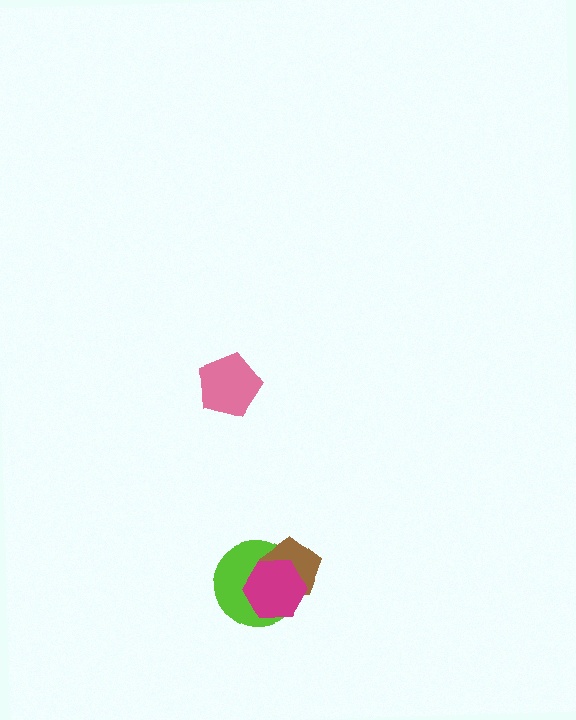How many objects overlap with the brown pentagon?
2 objects overlap with the brown pentagon.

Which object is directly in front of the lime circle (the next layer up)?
The brown pentagon is directly in front of the lime circle.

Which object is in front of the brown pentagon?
The magenta hexagon is in front of the brown pentagon.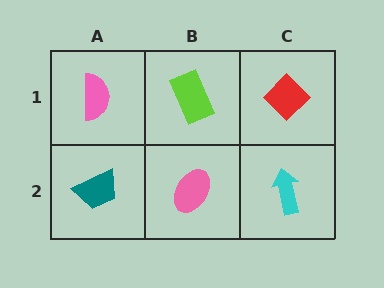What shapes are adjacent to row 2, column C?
A red diamond (row 1, column C), a pink ellipse (row 2, column B).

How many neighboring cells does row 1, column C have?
2.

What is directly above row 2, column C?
A red diamond.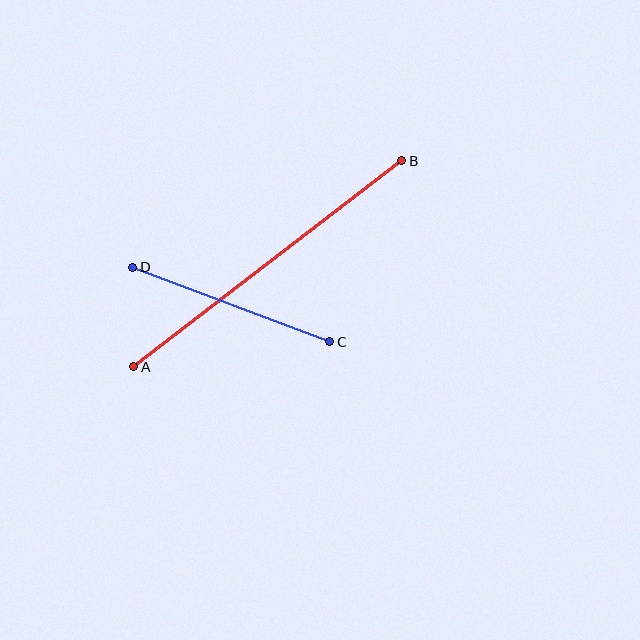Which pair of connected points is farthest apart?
Points A and B are farthest apart.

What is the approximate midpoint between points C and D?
The midpoint is at approximately (231, 304) pixels.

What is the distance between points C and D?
The distance is approximately 211 pixels.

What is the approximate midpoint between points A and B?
The midpoint is at approximately (268, 264) pixels.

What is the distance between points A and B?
The distance is approximately 338 pixels.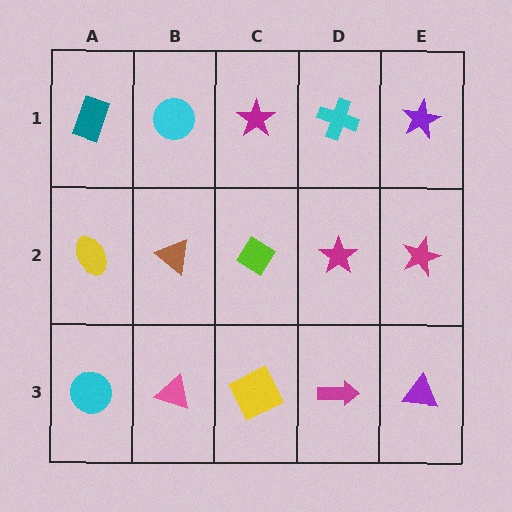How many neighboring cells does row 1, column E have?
2.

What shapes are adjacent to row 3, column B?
A brown triangle (row 2, column B), a cyan circle (row 3, column A), a yellow square (row 3, column C).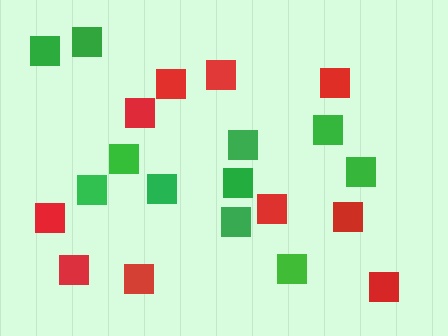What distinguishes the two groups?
There are 2 groups: one group of red squares (10) and one group of green squares (11).